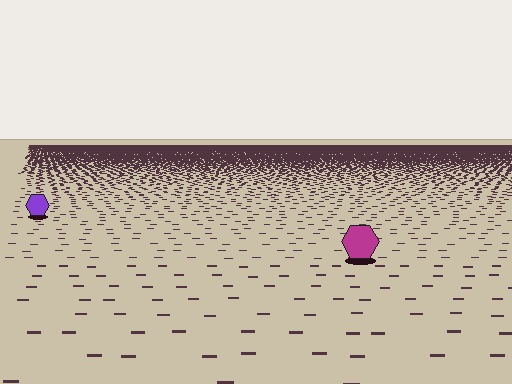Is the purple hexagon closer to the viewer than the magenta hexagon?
No. The magenta hexagon is closer — you can tell from the texture gradient: the ground texture is coarser near it.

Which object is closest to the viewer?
The magenta hexagon is closest. The texture marks near it are larger and more spread out.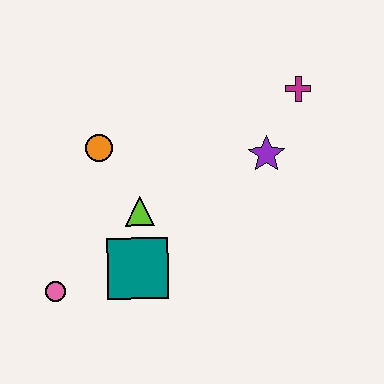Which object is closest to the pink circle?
The teal square is closest to the pink circle.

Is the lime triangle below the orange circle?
Yes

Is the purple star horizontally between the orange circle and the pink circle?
No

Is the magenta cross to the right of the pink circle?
Yes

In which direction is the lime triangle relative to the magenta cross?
The lime triangle is to the left of the magenta cross.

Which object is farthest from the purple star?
The pink circle is farthest from the purple star.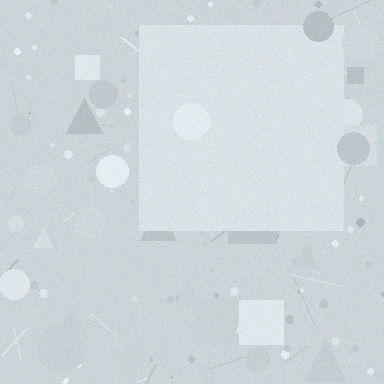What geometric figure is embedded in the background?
A square is embedded in the background.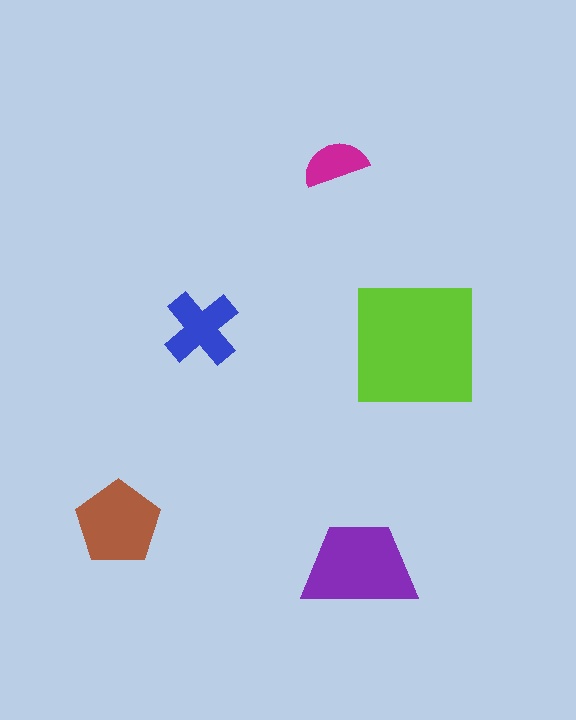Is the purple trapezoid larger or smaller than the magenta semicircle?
Larger.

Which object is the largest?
The lime square.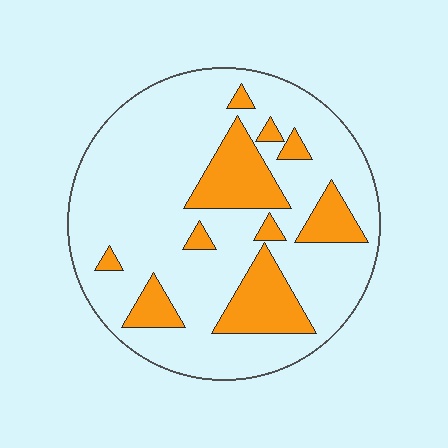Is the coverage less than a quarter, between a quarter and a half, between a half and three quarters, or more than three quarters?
Less than a quarter.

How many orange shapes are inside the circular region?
10.